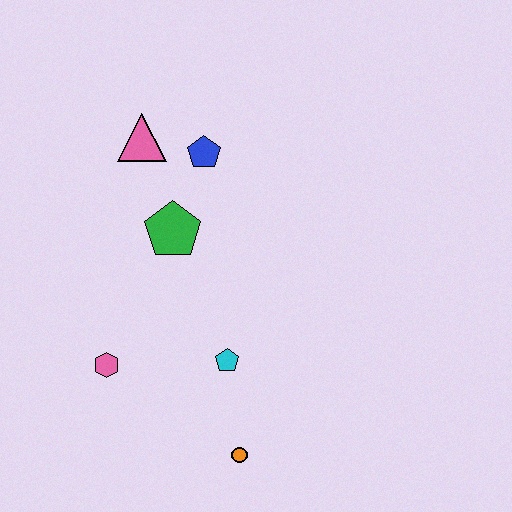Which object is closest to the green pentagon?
The blue pentagon is closest to the green pentagon.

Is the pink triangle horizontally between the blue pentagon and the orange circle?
No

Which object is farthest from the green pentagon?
The orange circle is farthest from the green pentagon.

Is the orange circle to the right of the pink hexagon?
Yes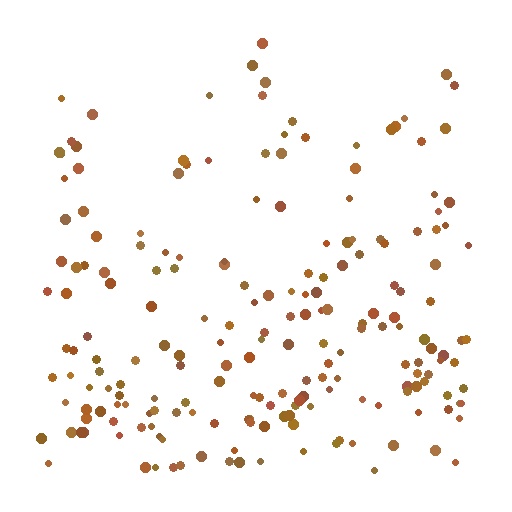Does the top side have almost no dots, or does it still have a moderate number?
Still a moderate number, just noticeably fewer than the bottom.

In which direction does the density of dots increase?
From top to bottom, with the bottom side densest.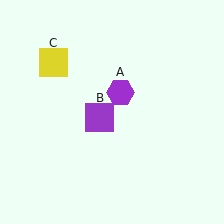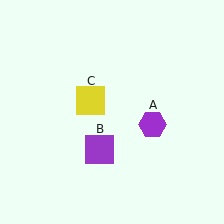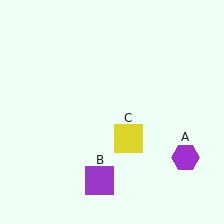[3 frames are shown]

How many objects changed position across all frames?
3 objects changed position: purple hexagon (object A), purple square (object B), yellow square (object C).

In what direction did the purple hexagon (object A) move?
The purple hexagon (object A) moved down and to the right.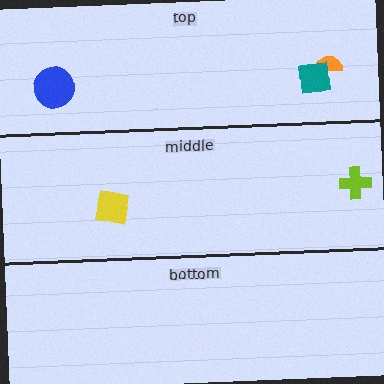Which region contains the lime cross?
The middle region.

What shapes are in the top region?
The orange semicircle, the blue circle, the teal square.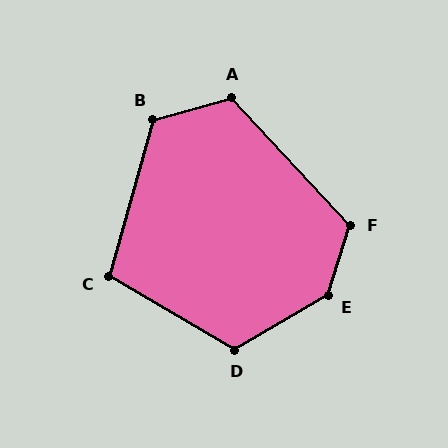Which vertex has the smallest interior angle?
C, at approximately 105 degrees.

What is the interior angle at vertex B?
Approximately 121 degrees (obtuse).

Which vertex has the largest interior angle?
E, at approximately 138 degrees.